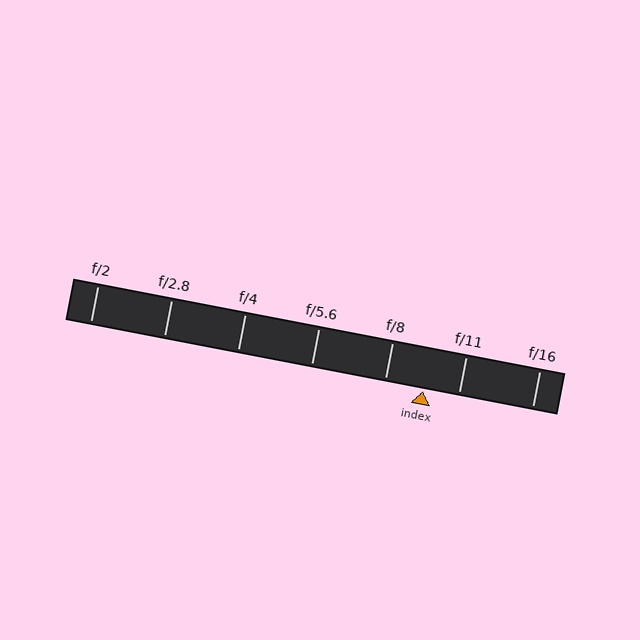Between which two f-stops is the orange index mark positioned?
The index mark is between f/8 and f/11.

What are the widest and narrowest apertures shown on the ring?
The widest aperture shown is f/2 and the narrowest is f/16.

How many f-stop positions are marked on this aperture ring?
There are 7 f-stop positions marked.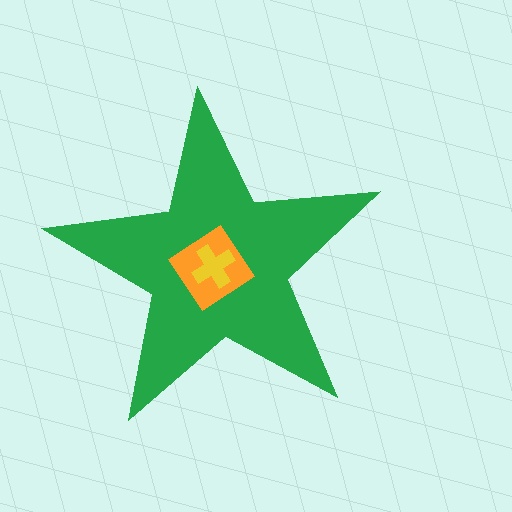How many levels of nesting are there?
3.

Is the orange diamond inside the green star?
Yes.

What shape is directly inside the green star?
The orange diamond.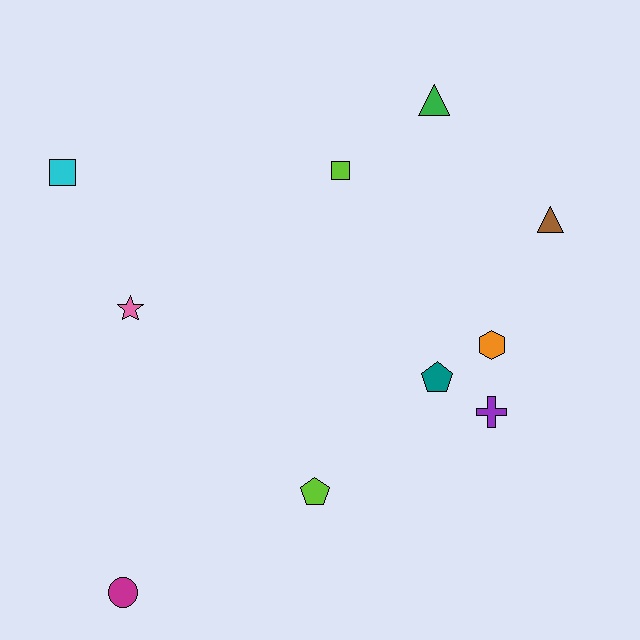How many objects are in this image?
There are 10 objects.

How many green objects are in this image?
There is 1 green object.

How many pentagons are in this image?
There are 2 pentagons.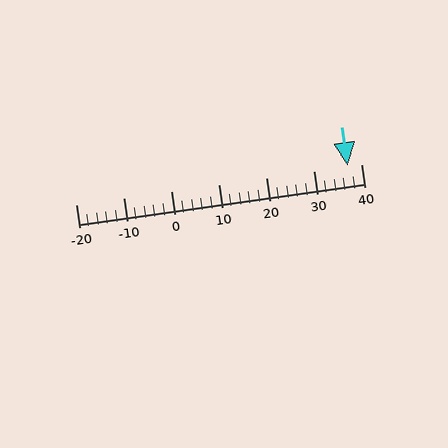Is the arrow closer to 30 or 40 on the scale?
The arrow is closer to 40.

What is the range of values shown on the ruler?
The ruler shows values from -20 to 40.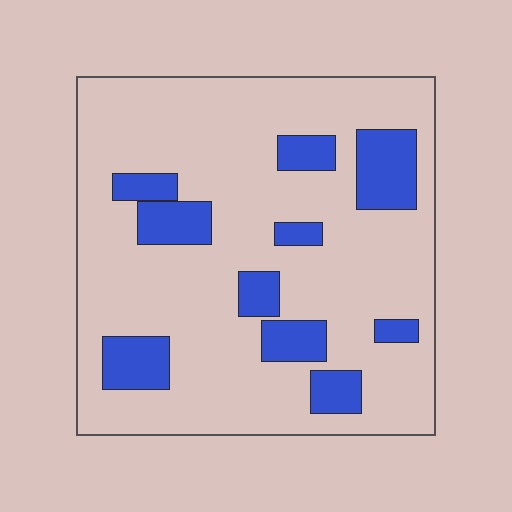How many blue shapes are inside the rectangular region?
10.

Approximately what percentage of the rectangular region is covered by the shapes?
Approximately 20%.